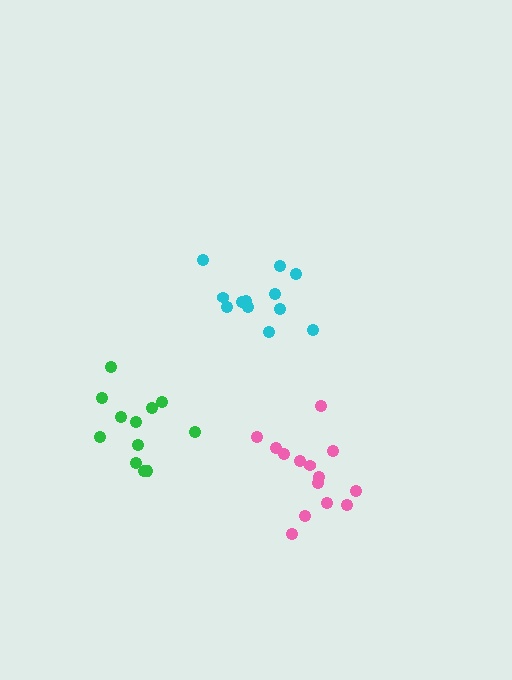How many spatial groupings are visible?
There are 3 spatial groupings.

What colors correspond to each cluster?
The clusters are colored: pink, green, cyan.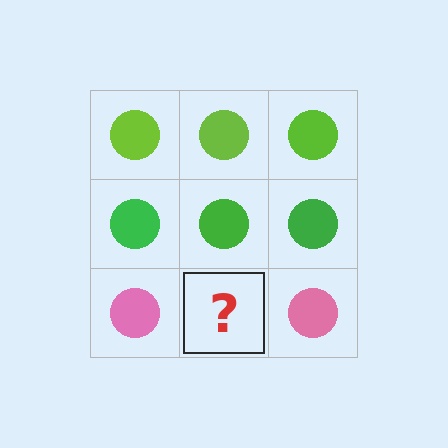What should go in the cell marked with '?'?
The missing cell should contain a pink circle.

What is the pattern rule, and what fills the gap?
The rule is that each row has a consistent color. The gap should be filled with a pink circle.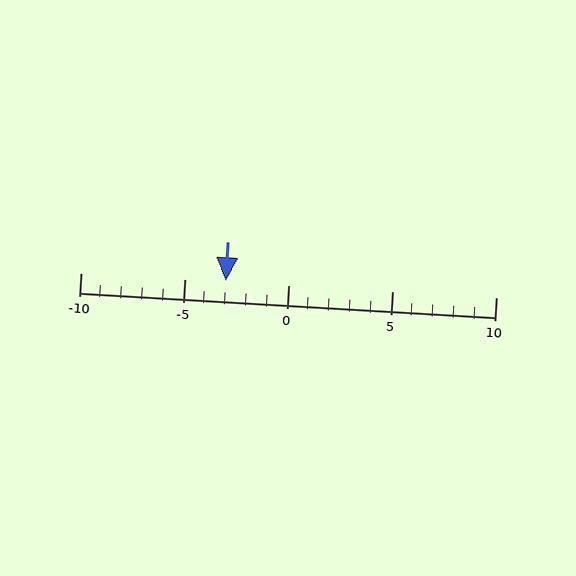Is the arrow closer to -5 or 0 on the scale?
The arrow is closer to -5.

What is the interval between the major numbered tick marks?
The major tick marks are spaced 5 units apart.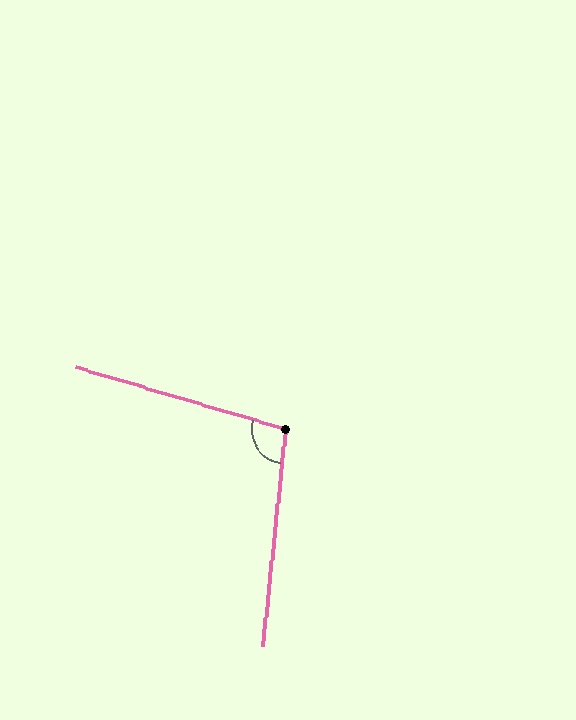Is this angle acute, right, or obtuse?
It is obtuse.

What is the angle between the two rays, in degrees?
Approximately 101 degrees.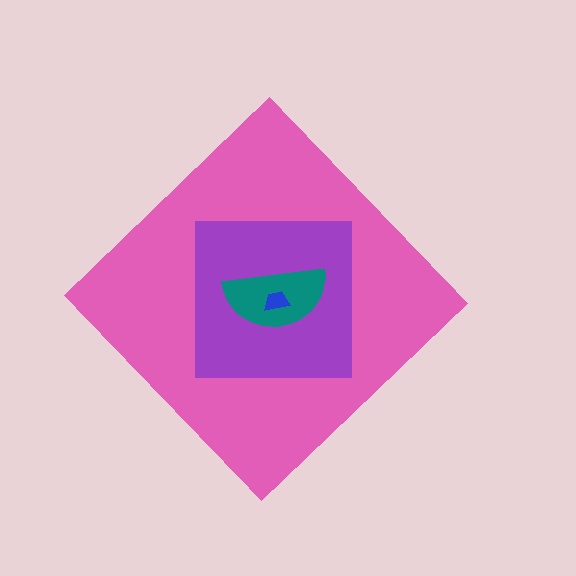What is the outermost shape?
The pink diamond.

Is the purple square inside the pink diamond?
Yes.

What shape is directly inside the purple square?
The teal semicircle.